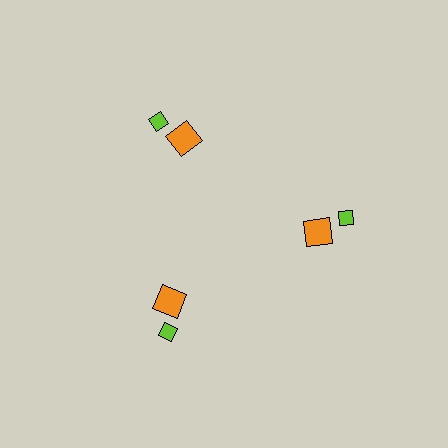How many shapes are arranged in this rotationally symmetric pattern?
There are 6 shapes, arranged in 3 groups of 2.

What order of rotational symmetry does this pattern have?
This pattern has 3-fold rotational symmetry.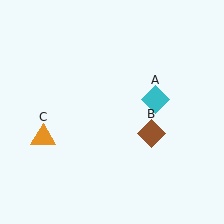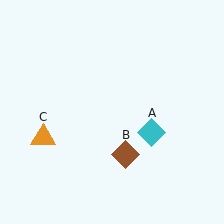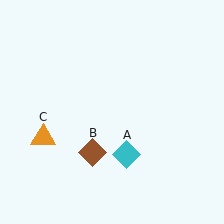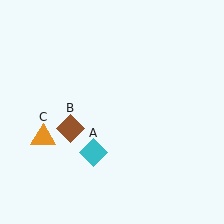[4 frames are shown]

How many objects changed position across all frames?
2 objects changed position: cyan diamond (object A), brown diamond (object B).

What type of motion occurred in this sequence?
The cyan diamond (object A), brown diamond (object B) rotated clockwise around the center of the scene.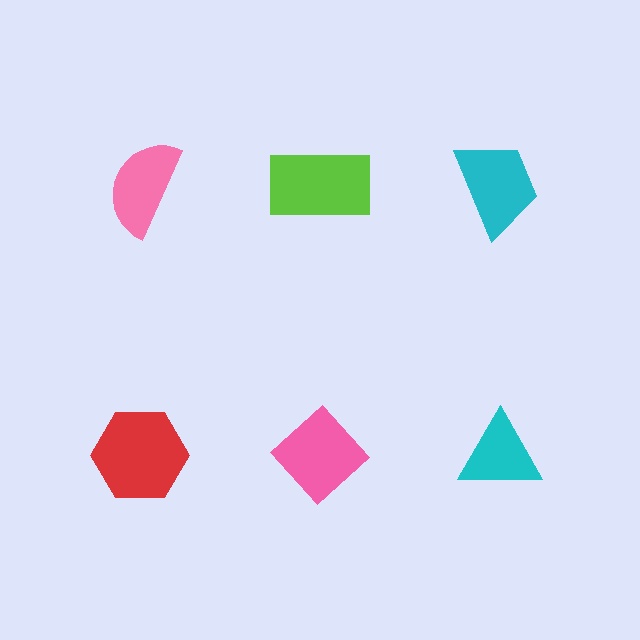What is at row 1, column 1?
A pink semicircle.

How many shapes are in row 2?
3 shapes.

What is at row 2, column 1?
A red hexagon.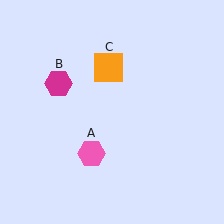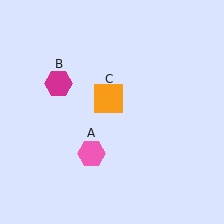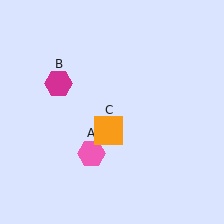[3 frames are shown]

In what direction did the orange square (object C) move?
The orange square (object C) moved down.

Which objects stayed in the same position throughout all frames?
Pink hexagon (object A) and magenta hexagon (object B) remained stationary.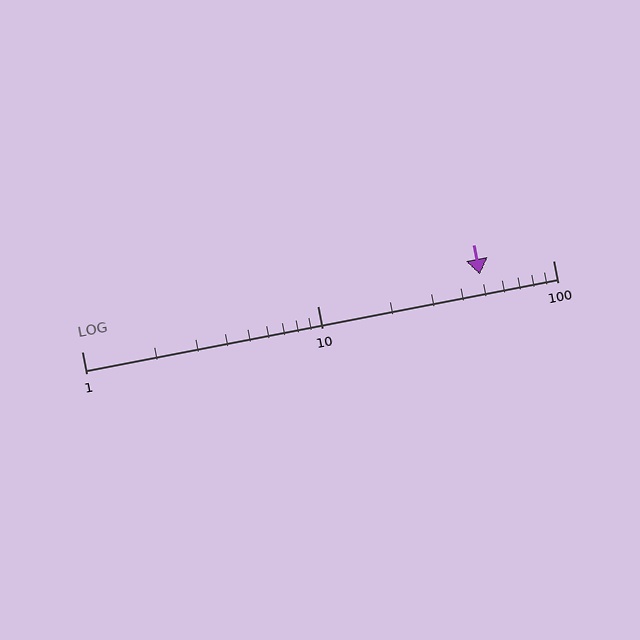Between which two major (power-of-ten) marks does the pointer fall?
The pointer is between 10 and 100.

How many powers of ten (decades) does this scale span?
The scale spans 2 decades, from 1 to 100.